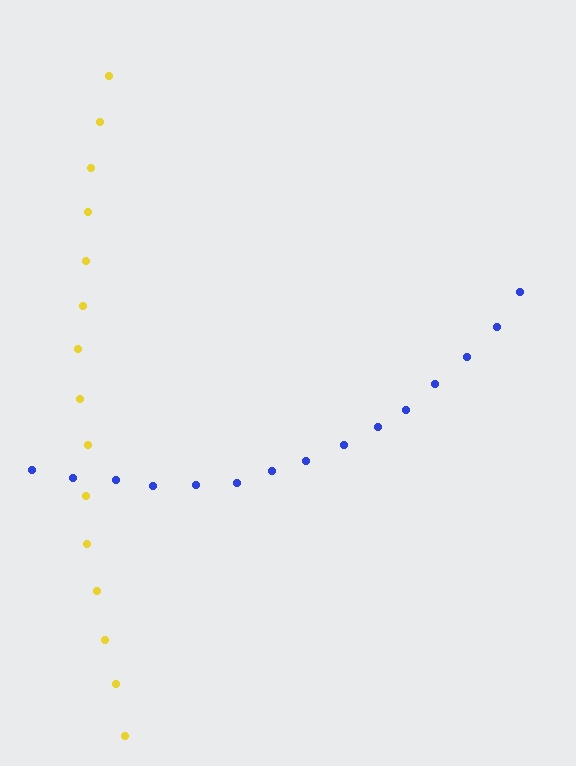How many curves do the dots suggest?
There are 2 distinct paths.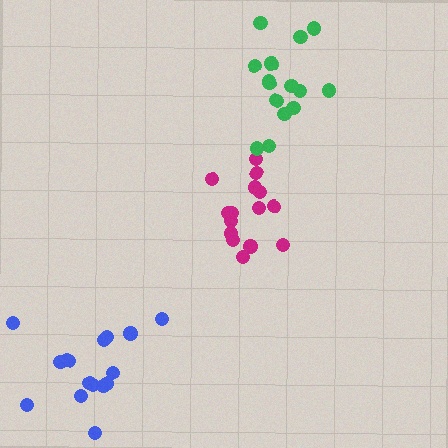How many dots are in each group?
Group 1: 15 dots, Group 2: 16 dots, Group 3: 15 dots (46 total).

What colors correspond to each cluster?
The clusters are colored: magenta, blue, green.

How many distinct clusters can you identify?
There are 3 distinct clusters.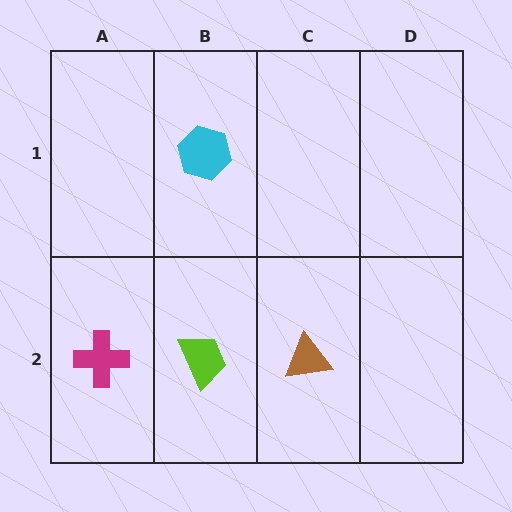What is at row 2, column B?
A lime trapezoid.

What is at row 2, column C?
A brown triangle.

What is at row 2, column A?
A magenta cross.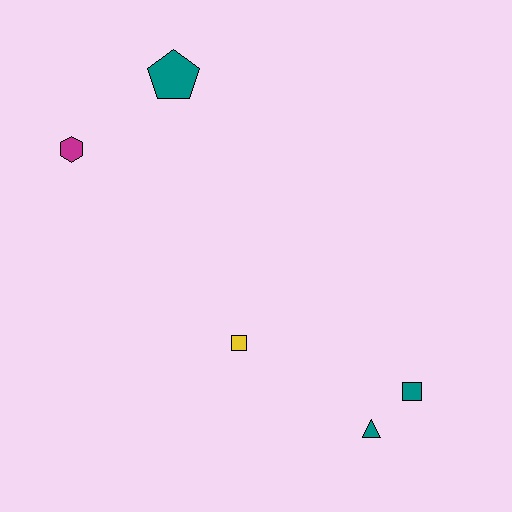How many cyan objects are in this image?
There are no cyan objects.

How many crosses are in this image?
There are no crosses.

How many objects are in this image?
There are 5 objects.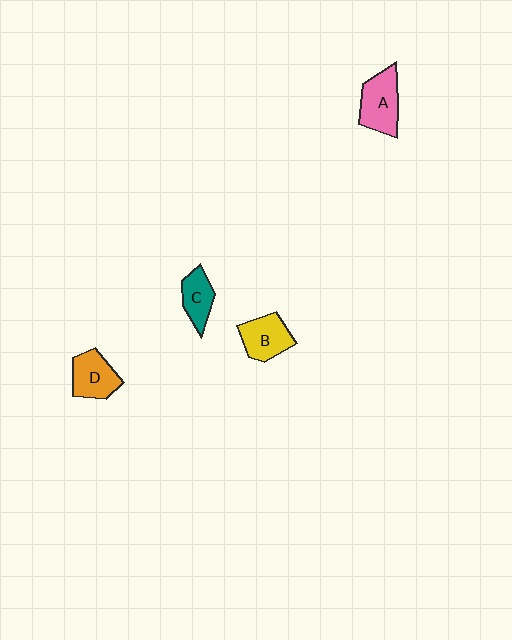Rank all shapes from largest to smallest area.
From largest to smallest: A (pink), B (yellow), D (orange), C (teal).